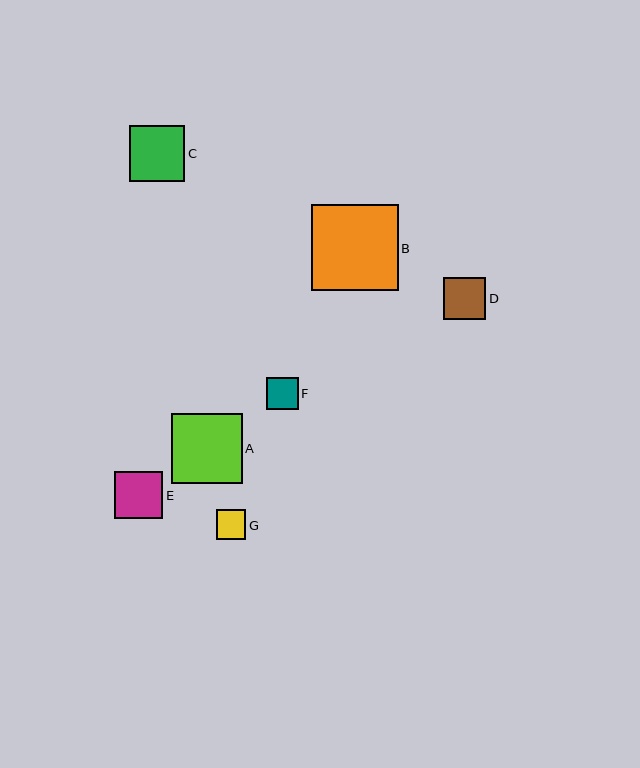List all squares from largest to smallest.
From largest to smallest: B, A, C, E, D, F, G.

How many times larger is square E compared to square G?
Square E is approximately 1.6 times the size of square G.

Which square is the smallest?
Square G is the smallest with a size of approximately 30 pixels.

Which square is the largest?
Square B is the largest with a size of approximately 87 pixels.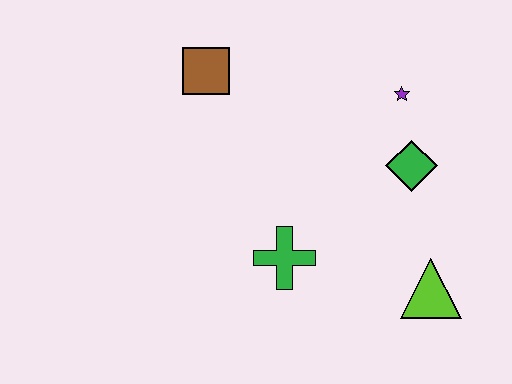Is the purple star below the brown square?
Yes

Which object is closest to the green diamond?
The purple star is closest to the green diamond.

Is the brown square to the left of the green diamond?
Yes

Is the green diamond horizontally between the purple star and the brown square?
No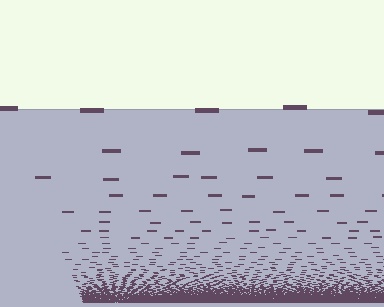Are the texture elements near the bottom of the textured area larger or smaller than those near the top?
Smaller. The gradient is inverted — elements near the bottom are smaller and denser.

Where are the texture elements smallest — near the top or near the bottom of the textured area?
Near the bottom.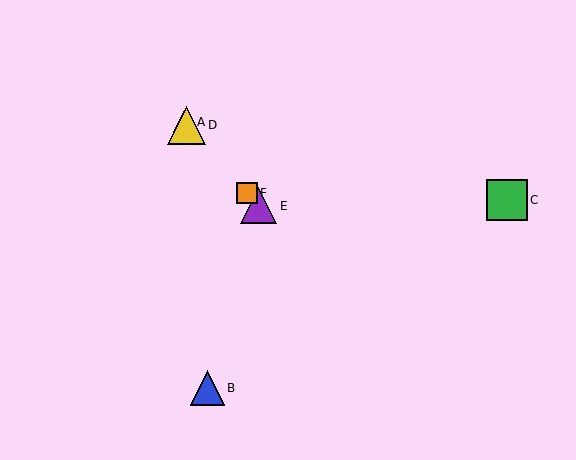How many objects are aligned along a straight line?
4 objects (A, D, E, F) are aligned along a straight line.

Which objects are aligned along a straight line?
Objects A, D, E, F are aligned along a straight line.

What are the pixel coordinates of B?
Object B is at (207, 388).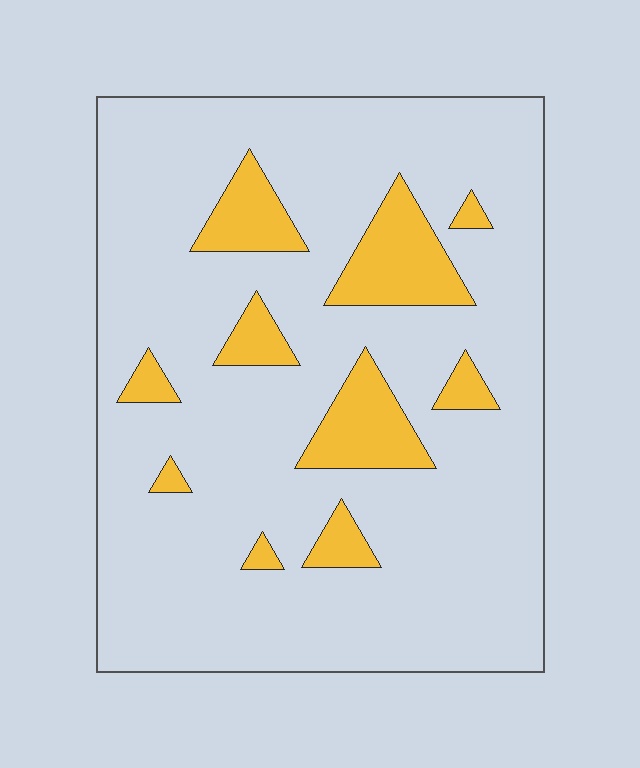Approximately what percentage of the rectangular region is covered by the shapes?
Approximately 15%.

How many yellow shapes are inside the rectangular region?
10.